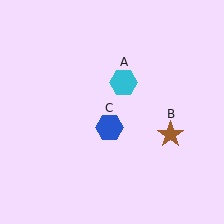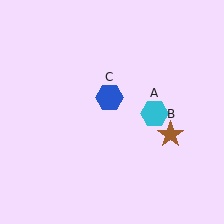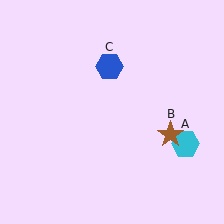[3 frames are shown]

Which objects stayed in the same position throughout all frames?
Brown star (object B) remained stationary.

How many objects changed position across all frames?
2 objects changed position: cyan hexagon (object A), blue hexagon (object C).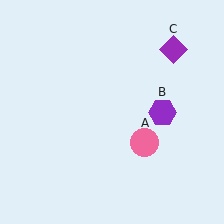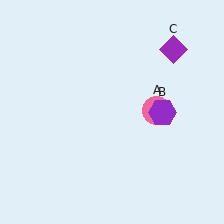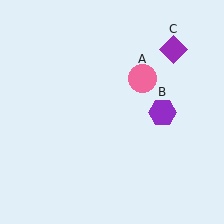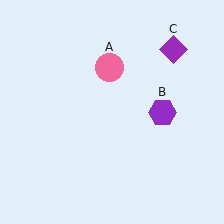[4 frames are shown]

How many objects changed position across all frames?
1 object changed position: pink circle (object A).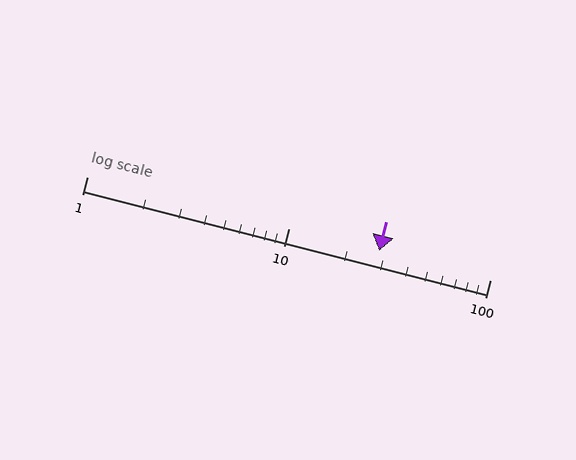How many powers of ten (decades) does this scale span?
The scale spans 2 decades, from 1 to 100.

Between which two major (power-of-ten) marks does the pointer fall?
The pointer is between 10 and 100.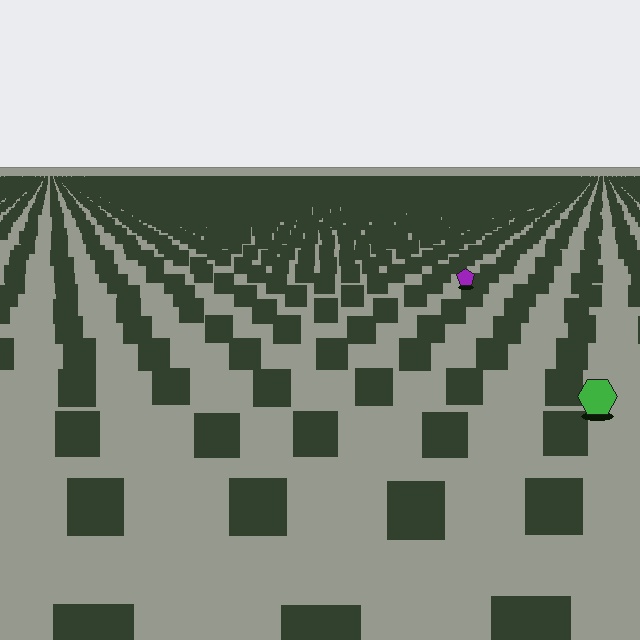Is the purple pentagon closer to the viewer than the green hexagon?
No. The green hexagon is closer — you can tell from the texture gradient: the ground texture is coarser near it.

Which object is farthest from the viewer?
The purple pentagon is farthest from the viewer. It appears smaller and the ground texture around it is denser.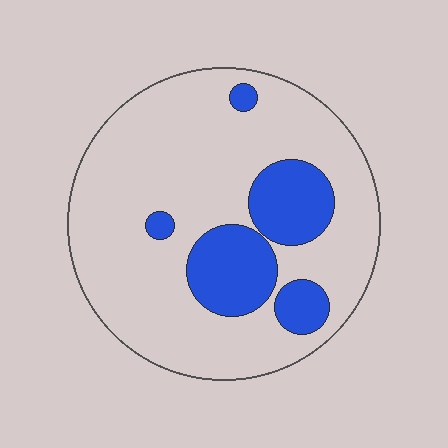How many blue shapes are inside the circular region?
5.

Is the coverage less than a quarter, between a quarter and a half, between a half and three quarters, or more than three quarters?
Less than a quarter.